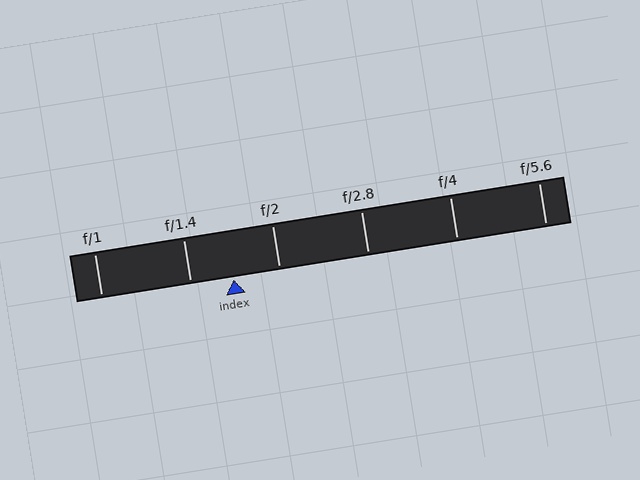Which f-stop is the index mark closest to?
The index mark is closest to f/1.4.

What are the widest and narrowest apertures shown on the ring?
The widest aperture shown is f/1 and the narrowest is f/5.6.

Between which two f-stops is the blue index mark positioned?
The index mark is between f/1.4 and f/2.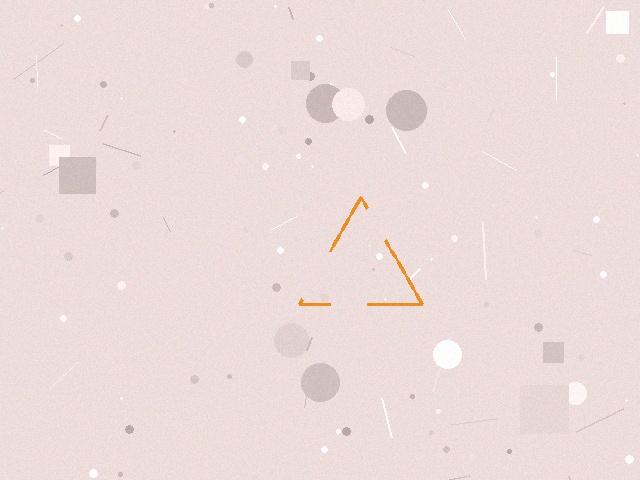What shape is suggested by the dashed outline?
The dashed outline suggests a triangle.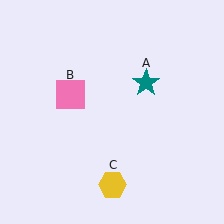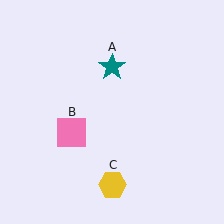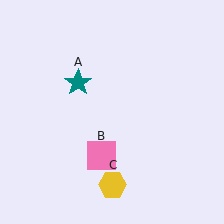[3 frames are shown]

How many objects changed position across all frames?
2 objects changed position: teal star (object A), pink square (object B).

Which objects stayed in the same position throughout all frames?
Yellow hexagon (object C) remained stationary.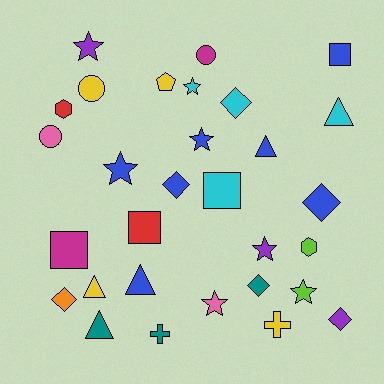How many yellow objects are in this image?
There are 4 yellow objects.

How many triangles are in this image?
There are 5 triangles.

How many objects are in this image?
There are 30 objects.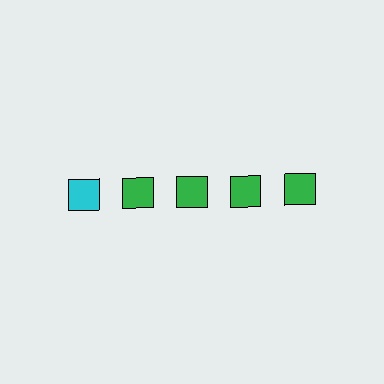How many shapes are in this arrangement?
There are 5 shapes arranged in a grid pattern.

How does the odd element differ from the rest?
It has a different color: cyan instead of green.